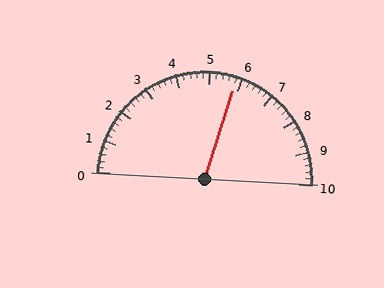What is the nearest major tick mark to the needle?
The nearest major tick mark is 6.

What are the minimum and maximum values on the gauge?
The gauge ranges from 0 to 10.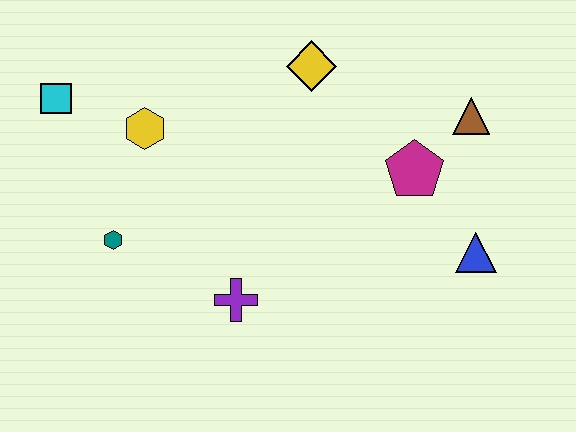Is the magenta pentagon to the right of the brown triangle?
No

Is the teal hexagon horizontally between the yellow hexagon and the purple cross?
No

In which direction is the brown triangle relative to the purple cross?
The brown triangle is to the right of the purple cross.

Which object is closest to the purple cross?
The teal hexagon is closest to the purple cross.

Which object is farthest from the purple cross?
The brown triangle is farthest from the purple cross.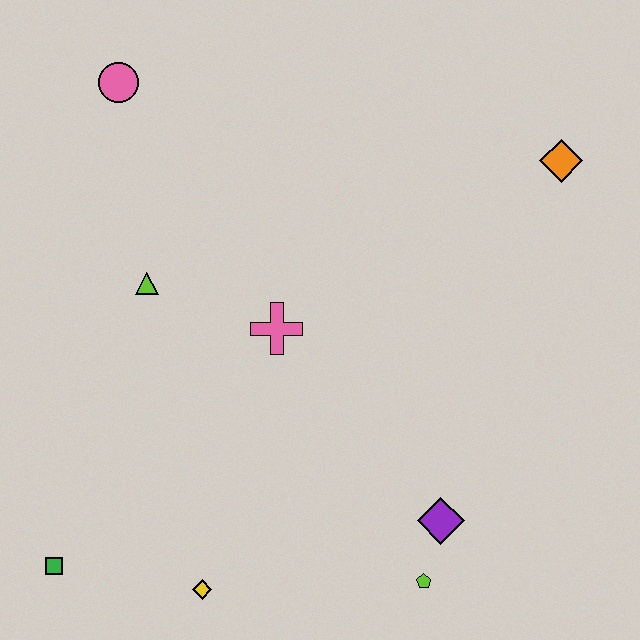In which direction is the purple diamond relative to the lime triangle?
The purple diamond is to the right of the lime triangle.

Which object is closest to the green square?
The yellow diamond is closest to the green square.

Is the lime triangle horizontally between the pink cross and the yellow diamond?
No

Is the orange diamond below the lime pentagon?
No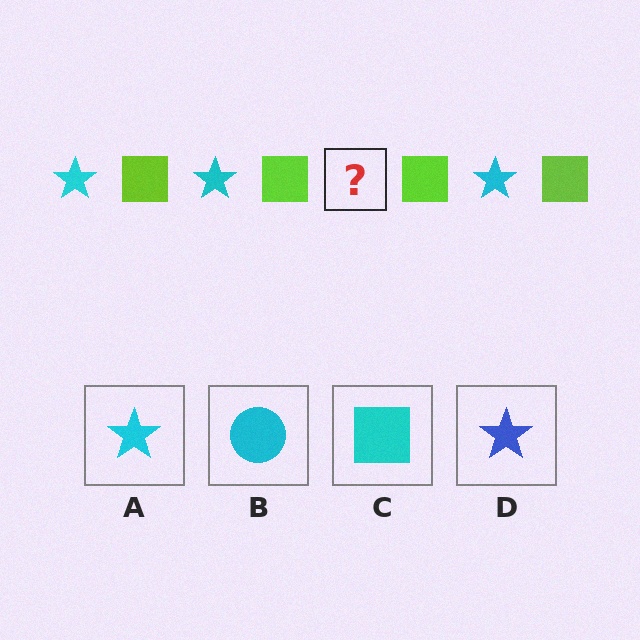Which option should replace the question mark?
Option A.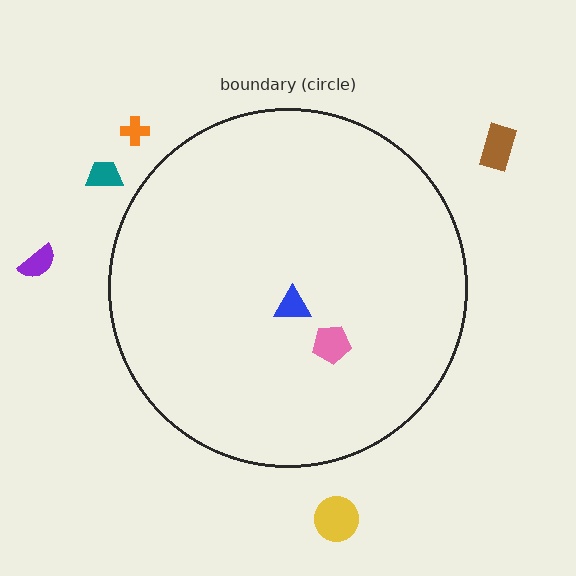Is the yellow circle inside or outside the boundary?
Outside.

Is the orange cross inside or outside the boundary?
Outside.